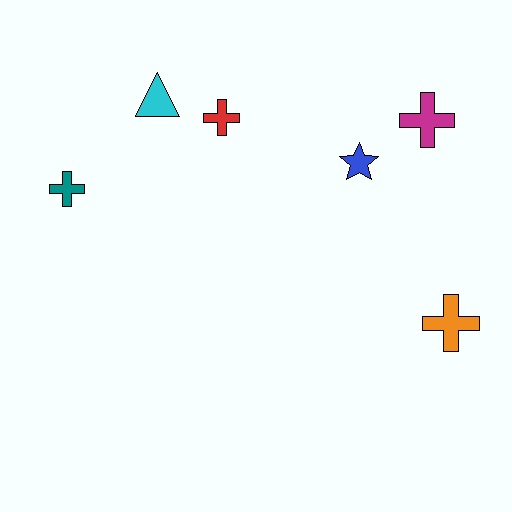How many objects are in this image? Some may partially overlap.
There are 6 objects.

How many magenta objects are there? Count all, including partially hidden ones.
There is 1 magenta object.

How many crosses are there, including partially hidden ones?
There are 4 crosses.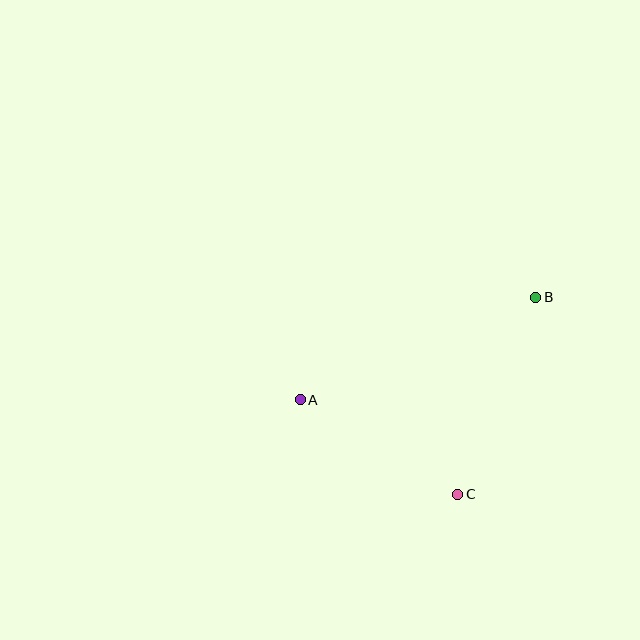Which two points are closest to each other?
Points A and C are closest to each other.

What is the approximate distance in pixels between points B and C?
The distance between B and C is approximately 212 pixels.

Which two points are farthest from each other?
Points A and B are farthest from each other.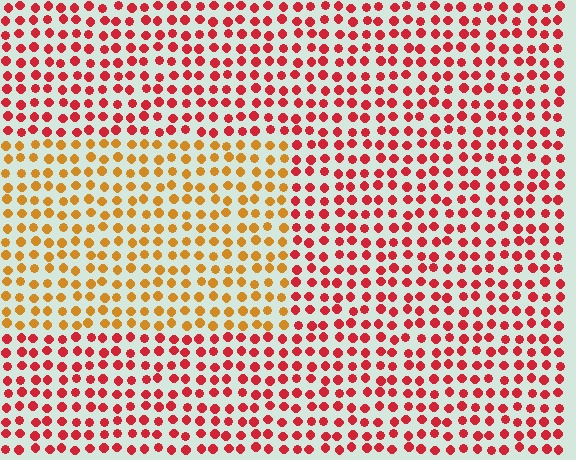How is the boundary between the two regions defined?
The boundary is defined purely by a slight shift in hue (about 42 degrees). Spacing, size, and orientation are identical on both sides.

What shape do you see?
I see a rectangle.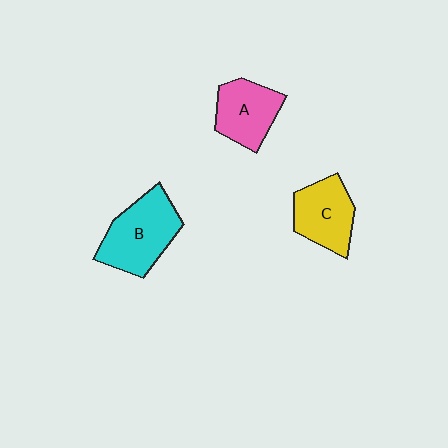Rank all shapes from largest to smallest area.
From largest to smallest: B (cyan), C (yellow), A (pink).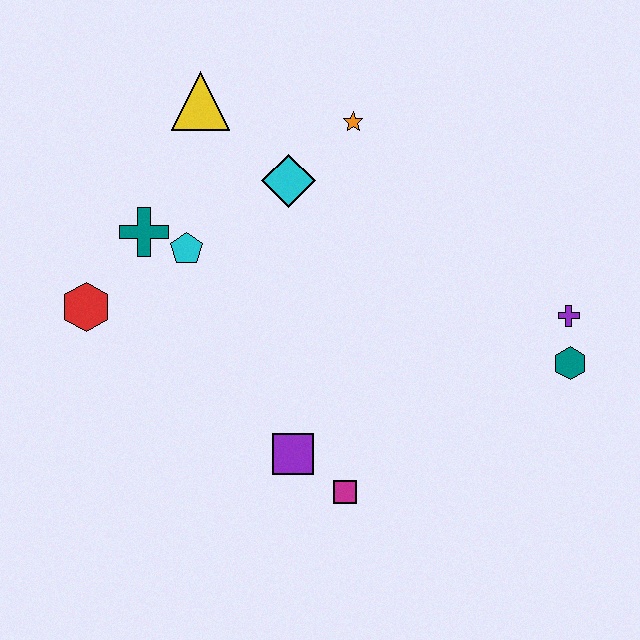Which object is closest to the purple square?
The magenta square is closest to the purple square.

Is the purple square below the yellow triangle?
Yes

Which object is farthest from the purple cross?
The red hexagon is farthest from the purple cross.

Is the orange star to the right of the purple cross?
No